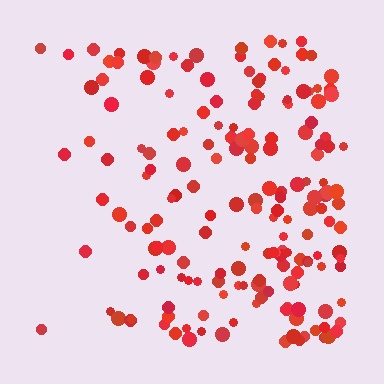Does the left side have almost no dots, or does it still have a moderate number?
Still a moderate number, just noticeably fewer than the right.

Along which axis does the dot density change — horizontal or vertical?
Horizontal.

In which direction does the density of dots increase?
From left to right, with the right side densest.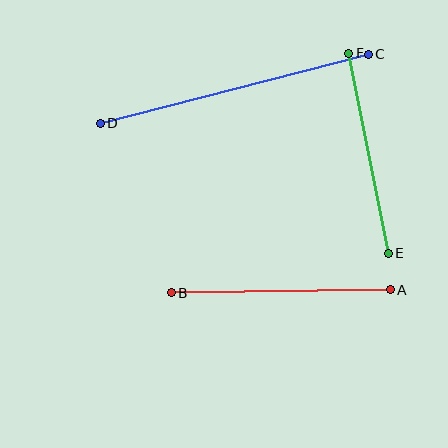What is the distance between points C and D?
The distance is approximately 277 pixels.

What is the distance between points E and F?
The distance is approximately 204 pixels.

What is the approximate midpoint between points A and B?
The midpoint is at approximately (281, 291) pixels.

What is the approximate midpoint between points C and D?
The midpoint is at approximately (234, 89) pixels.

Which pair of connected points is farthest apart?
Points C and D are farthest apart.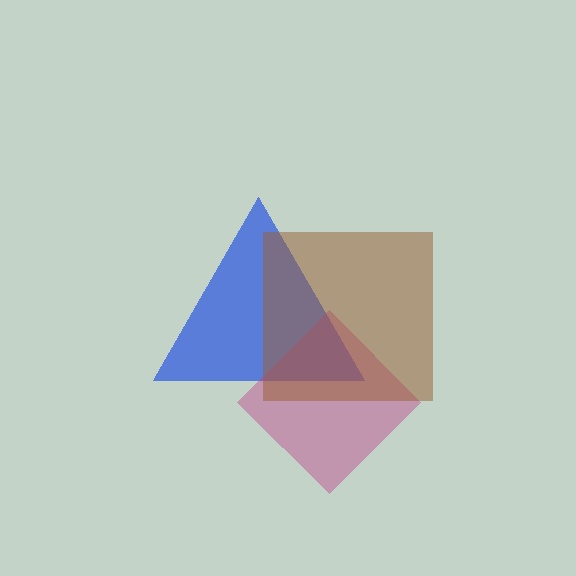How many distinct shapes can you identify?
There are 3 distinct shapes: a blue triangle, a magenta diamond, a brown square.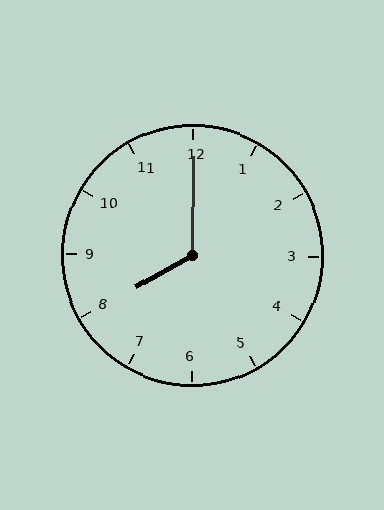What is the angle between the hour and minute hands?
Approximately 120 degrees.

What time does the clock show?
8:00.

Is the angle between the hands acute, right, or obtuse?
It is obtuse.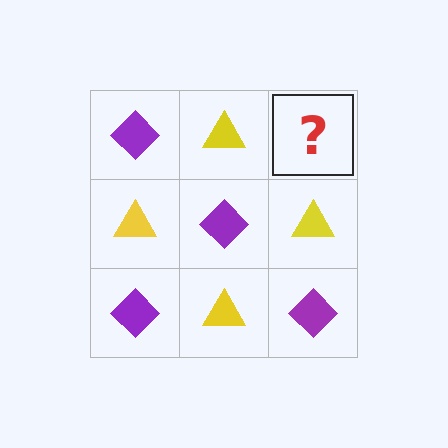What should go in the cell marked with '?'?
The missing cell should contain a purple diamond.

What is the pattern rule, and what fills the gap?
The rule is that it alternates purple diamond and yellow triangle in a checkerboard pattern. The gap should be filled with a purple diamond.